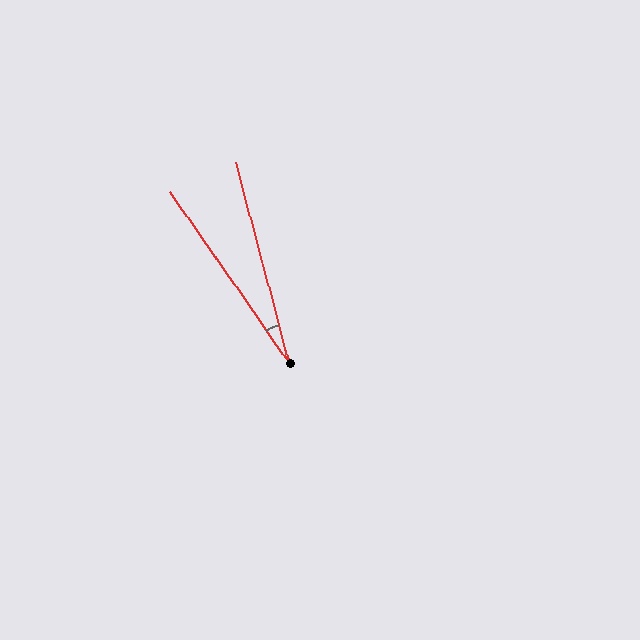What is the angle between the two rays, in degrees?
Approximately 20 degrees.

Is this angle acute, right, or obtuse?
It is acute.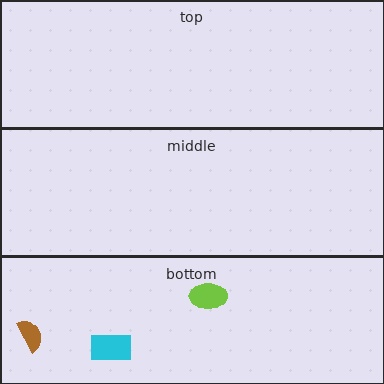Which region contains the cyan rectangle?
The bottom region.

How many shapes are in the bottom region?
3.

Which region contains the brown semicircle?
The bottom region.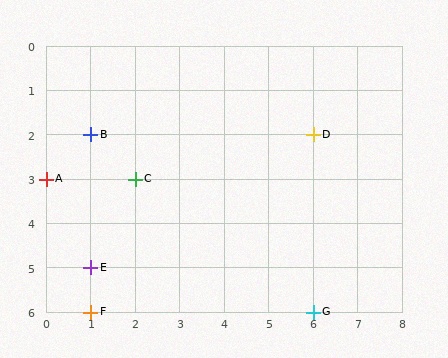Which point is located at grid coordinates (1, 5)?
Point E is at (1, 5).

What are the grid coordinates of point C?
Point C is at grid coordinates (2, 3).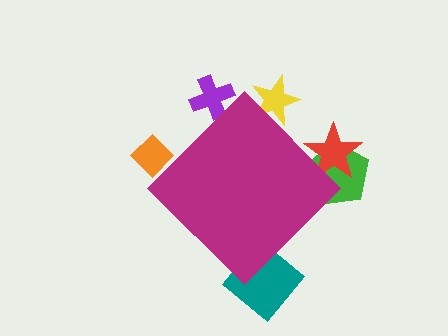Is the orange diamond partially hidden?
Yes, the orange diamond is partially hidden behind the magenta diamond.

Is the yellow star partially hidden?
Yes, the yellow star is partially hidden behind the magenta diamond.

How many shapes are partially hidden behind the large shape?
6 shapes are partially hidden.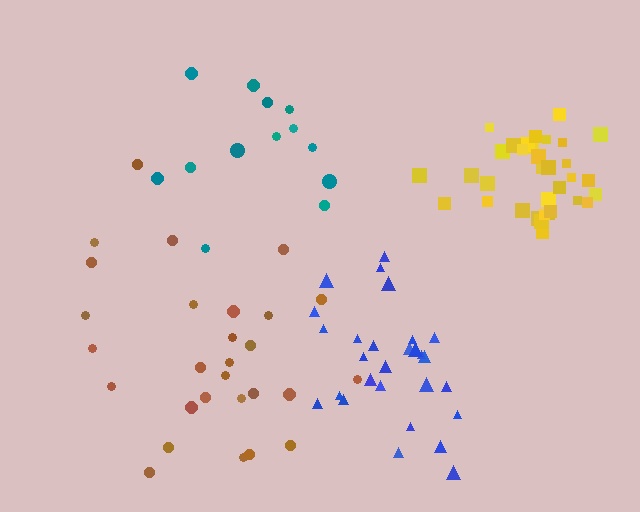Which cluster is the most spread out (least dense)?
Teal.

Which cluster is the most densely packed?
Yellow.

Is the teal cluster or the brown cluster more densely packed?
Brown.